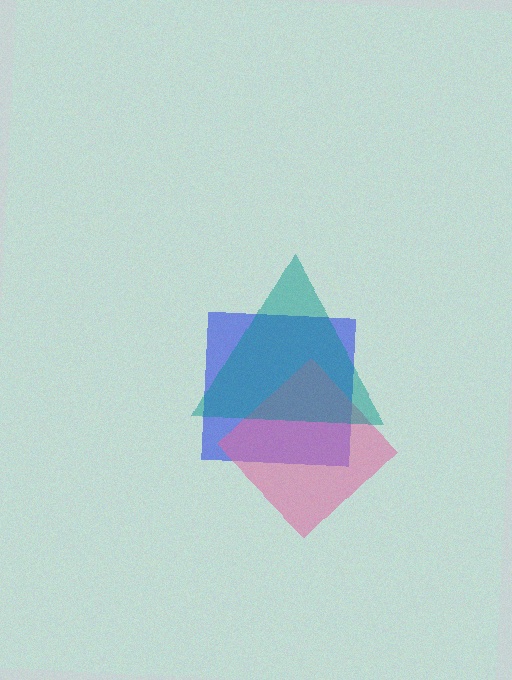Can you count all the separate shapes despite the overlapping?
Yes, there are 3 separate shapes.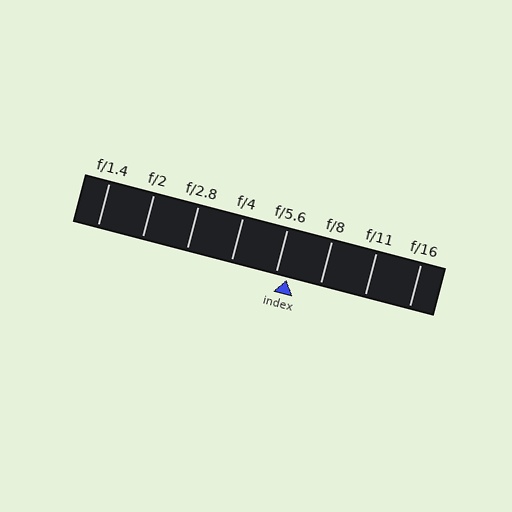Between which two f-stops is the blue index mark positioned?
The index mark is between f/5.6 and f/8.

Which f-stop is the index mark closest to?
The index mark is closest to f/5.6.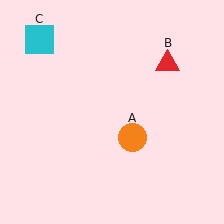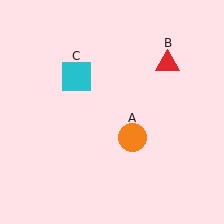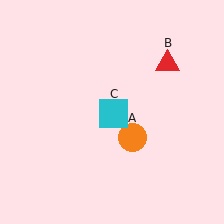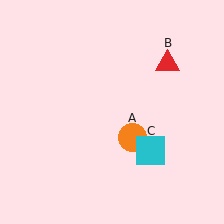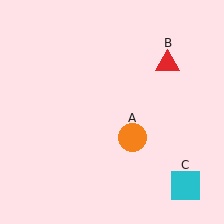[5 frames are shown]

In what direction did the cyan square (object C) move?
The cyan square (object C) moved down and to the right.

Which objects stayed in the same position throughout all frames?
Orange circle (object A) and red triangle (object B) remained stationary.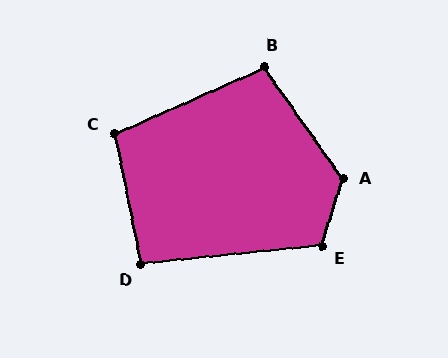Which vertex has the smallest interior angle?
D, at approximately 96 degrees.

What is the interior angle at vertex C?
Approximately 102 degrees (obtuse).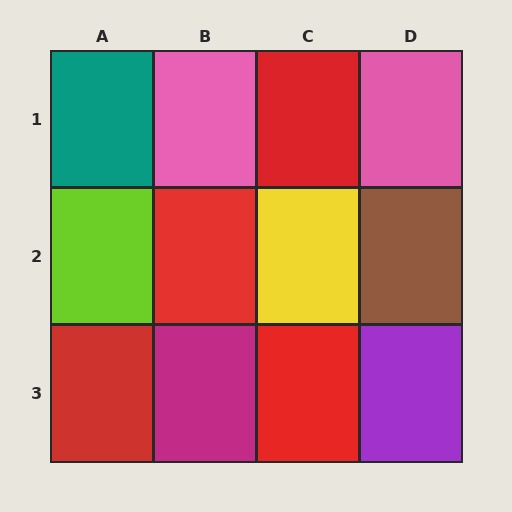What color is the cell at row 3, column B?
Magenta.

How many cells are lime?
1 cell is lime.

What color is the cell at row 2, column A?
Lime.